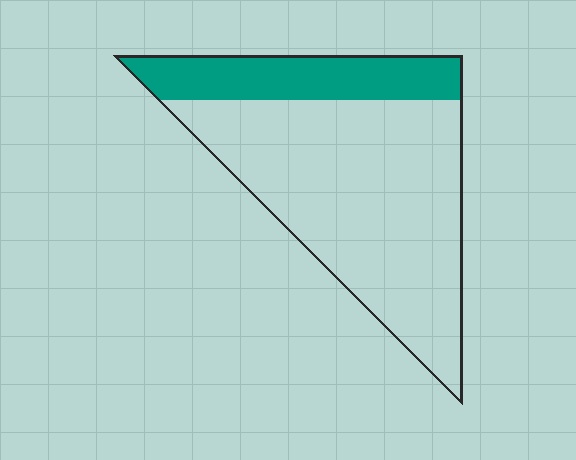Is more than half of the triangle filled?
No.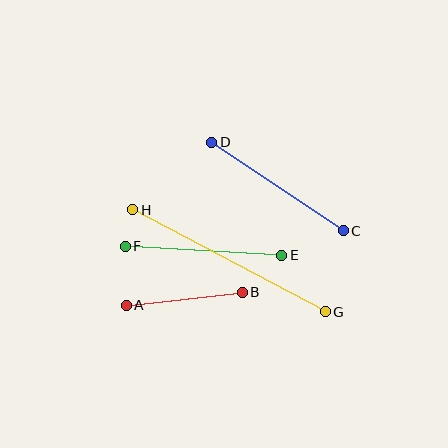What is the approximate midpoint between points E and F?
The midpoint is at approximately (204, 251) pixels.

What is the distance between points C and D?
The distance is approximately 158 pixels.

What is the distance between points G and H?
The distance is approximately 218 pixels.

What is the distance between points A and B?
The distance is approximately 117 pixels.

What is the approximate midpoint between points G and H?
The midpoint is at approximately (229, 261) pixels.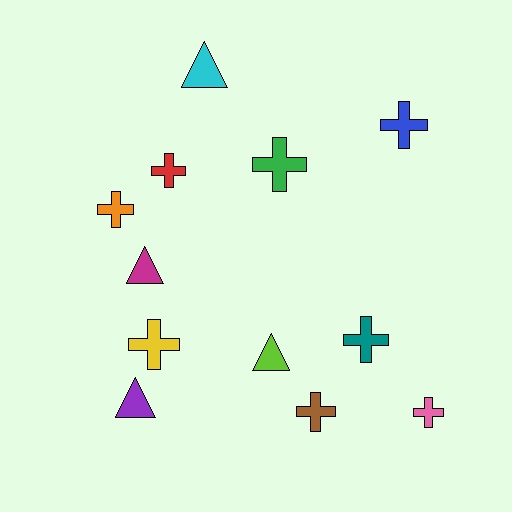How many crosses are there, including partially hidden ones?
There are 8 crosses.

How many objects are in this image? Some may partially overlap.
There are 12 objects.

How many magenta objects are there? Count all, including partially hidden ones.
There is 1 magenta object.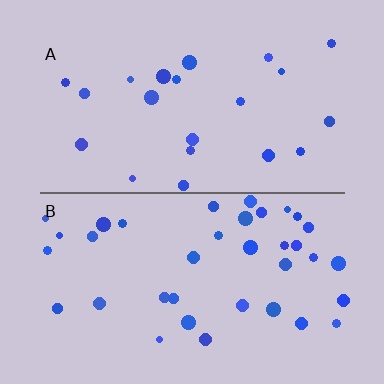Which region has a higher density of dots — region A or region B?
B (the bottom).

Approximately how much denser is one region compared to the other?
Approximately 1.7× — region B over region A.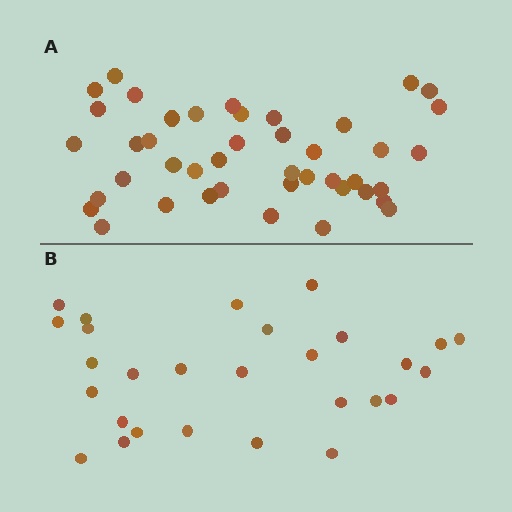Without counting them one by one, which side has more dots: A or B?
Region A (the top region) has more dots.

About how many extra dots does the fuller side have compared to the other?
Region A has approximately 15 more dots than region B.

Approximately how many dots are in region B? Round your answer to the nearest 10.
About 30 dots. (The exact count is 28, which rounds to 30.)